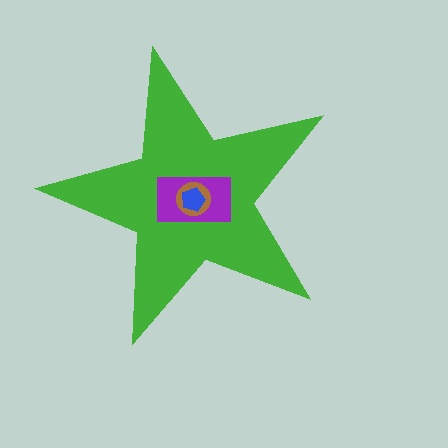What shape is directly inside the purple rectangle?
The brown circle.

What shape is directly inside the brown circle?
The blue pentagon.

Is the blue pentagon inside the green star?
Yes.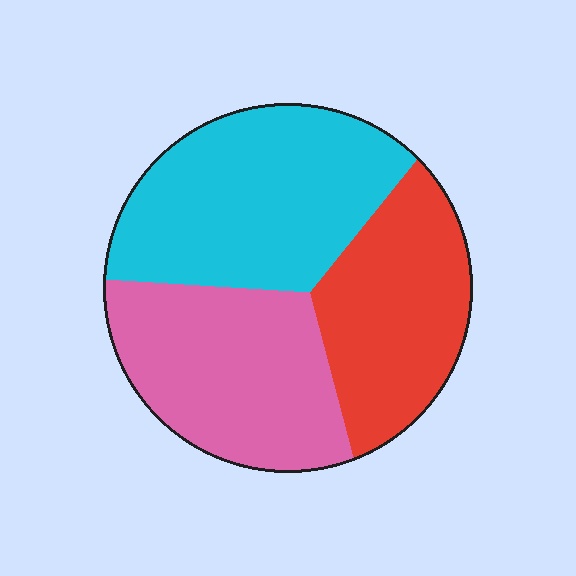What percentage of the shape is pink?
Pink covers about 35% of the shape.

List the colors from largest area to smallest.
From largest to smallest: cyan, pink, red.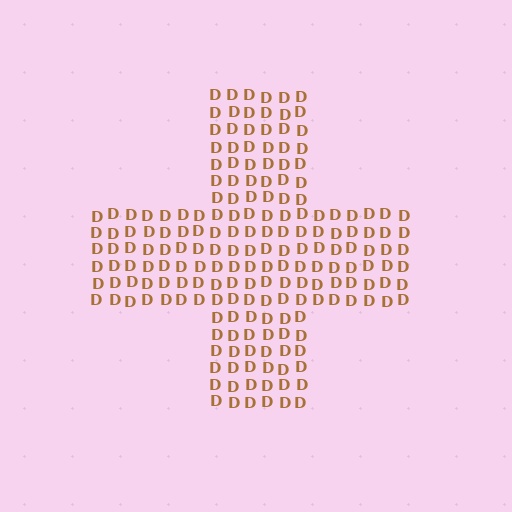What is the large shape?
The large shape is a cross.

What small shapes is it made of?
It is made of small letter D's.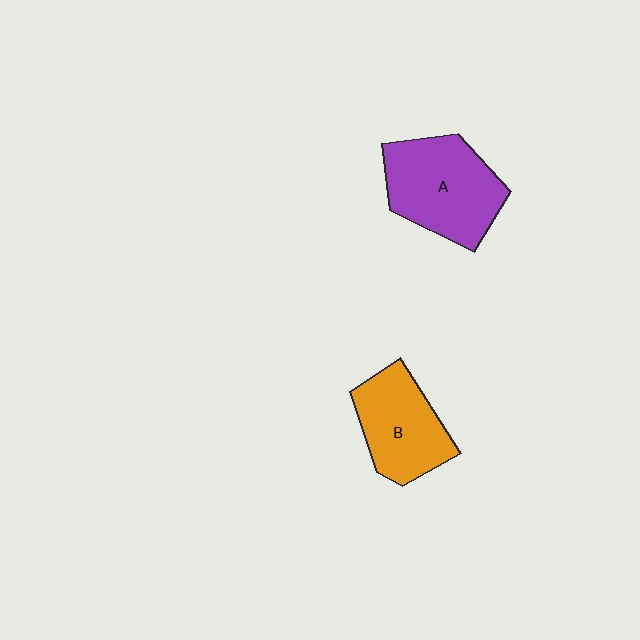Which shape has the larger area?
Shape A (purple).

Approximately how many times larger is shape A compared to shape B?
Approximately 1.2 times.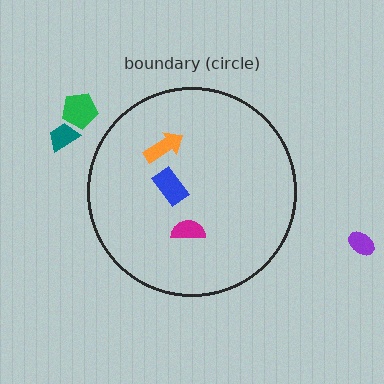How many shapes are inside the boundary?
3 inside, 3 outside.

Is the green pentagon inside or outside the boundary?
Outside.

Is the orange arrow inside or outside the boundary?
Inside.